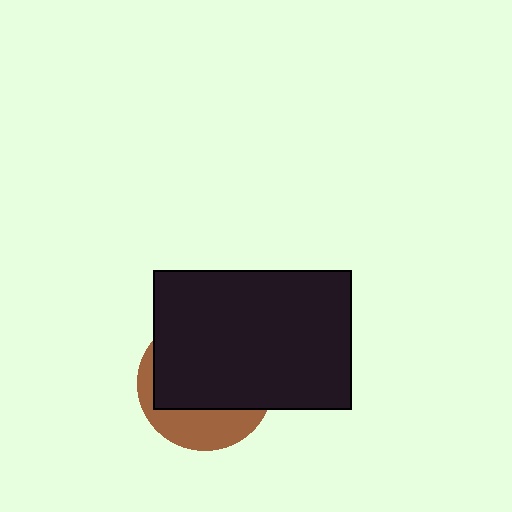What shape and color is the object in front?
The object in front is a black rectangle.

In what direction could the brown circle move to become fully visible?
The brown circle could move down. That would shift it out from behind the black rectangle entirely.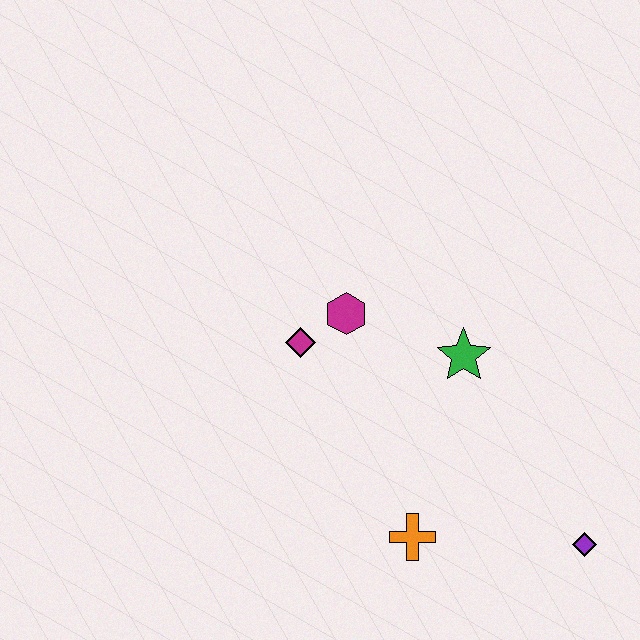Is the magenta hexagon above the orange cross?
Yes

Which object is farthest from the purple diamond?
The magenta diamond is farthest from the purple diamond.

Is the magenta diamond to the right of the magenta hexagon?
No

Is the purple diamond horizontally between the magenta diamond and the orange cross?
No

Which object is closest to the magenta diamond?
The magenta hexagon is closest to the magenta diamond.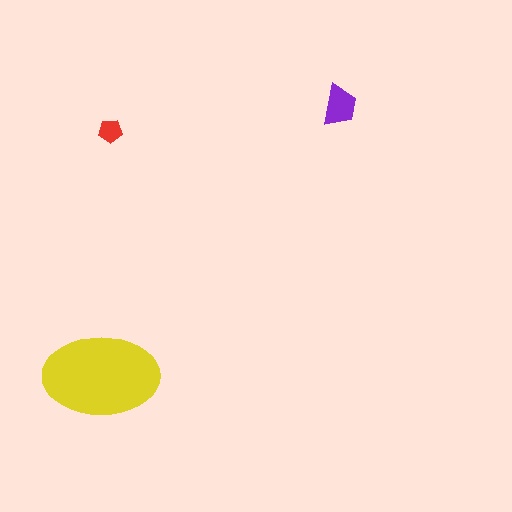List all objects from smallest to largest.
The red pentagon, the purple trapezoid, the yellow ellipse.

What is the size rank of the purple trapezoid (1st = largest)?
2nd.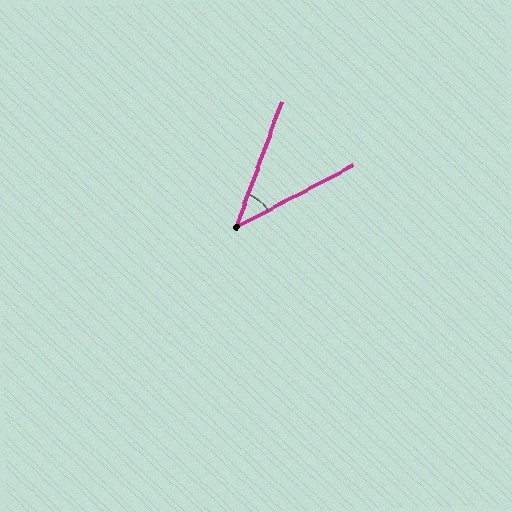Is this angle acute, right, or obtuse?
It is acute.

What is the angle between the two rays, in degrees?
Approximately 42 degrees.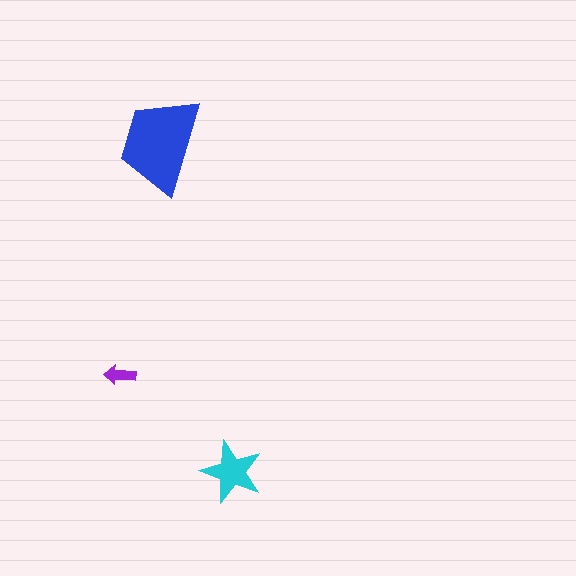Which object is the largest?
The blue trapezoid.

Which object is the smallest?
The purple arrow.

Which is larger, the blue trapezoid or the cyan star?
The blue trapezoid.